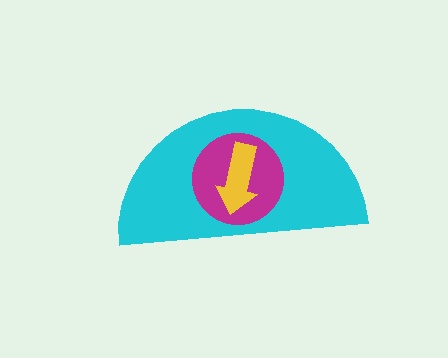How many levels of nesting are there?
3.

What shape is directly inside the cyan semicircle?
The magenta circle.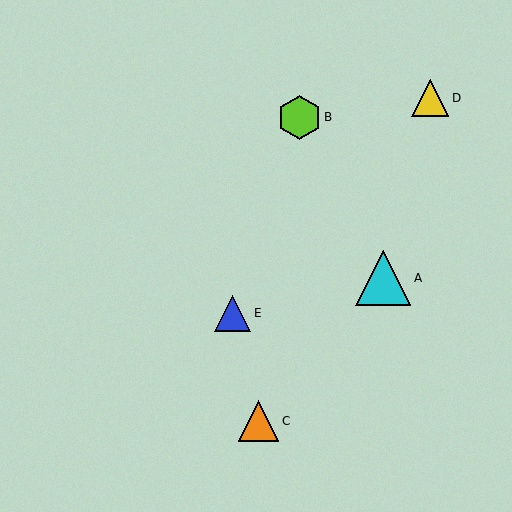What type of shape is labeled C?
Shape C is an orange triangle.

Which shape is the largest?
The cyan triangle (labeled A) is the largest.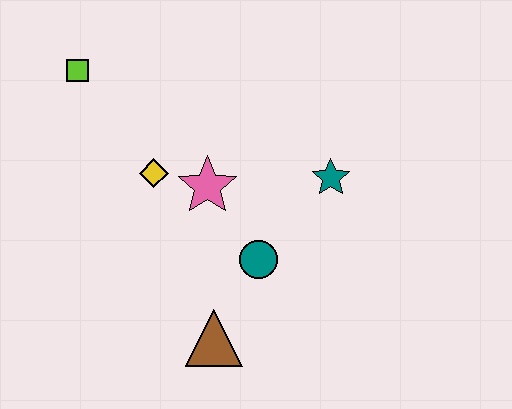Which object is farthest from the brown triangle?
The lime square is farthest from the brown triangle.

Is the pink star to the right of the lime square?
Yes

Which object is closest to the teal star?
The teal circle is closest to the teal star.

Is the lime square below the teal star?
No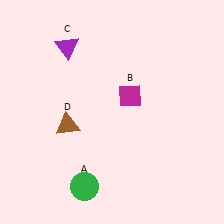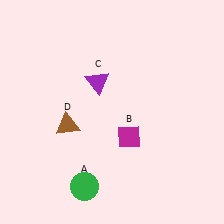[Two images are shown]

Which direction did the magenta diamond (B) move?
The magenta diamond (B) moved down.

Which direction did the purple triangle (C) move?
The purple triangle (C) moved down.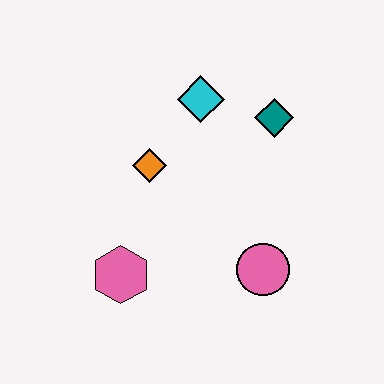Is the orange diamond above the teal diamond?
No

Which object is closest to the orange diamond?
The cyan diamond is closest to the orange diamond.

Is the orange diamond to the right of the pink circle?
No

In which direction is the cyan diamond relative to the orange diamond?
The cyan diamond is above the orange diamond.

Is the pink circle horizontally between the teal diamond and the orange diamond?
Yes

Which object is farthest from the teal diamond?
The pink hexagon is farthest from the teal diamond.